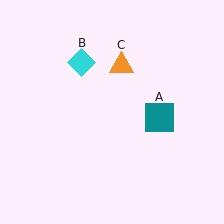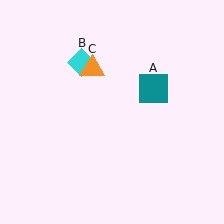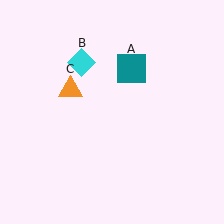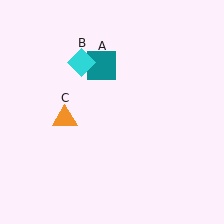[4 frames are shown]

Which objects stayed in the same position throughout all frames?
Cyan diamond (object B) remained stationary.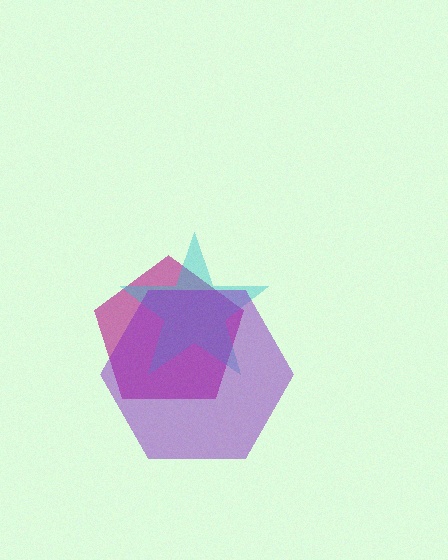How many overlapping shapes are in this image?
There are 3 overlapping shapes in the image.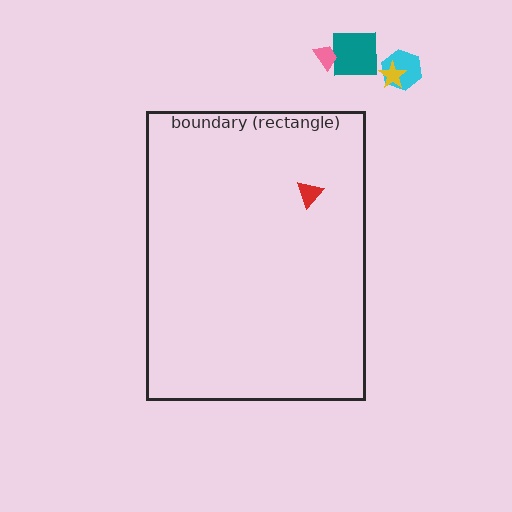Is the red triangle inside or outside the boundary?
Inside.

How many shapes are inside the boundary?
1 inside, 4 outside.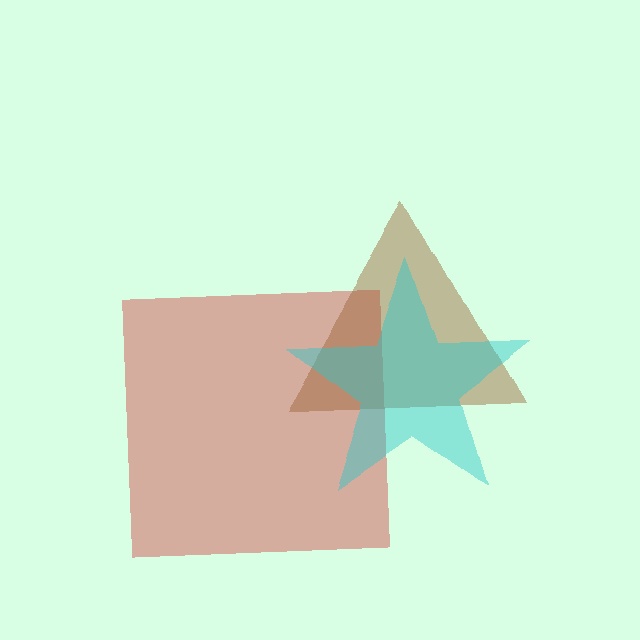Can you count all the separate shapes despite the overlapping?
Yes, there are 3 separate shapes.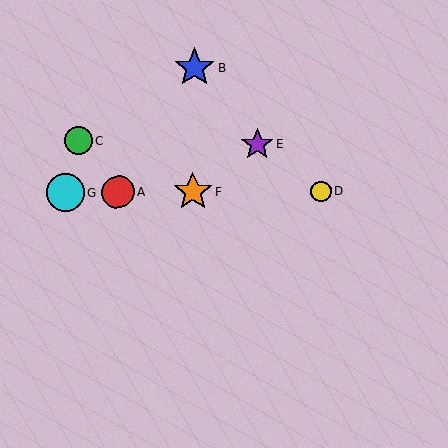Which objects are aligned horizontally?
Objects A, D, F, G are aligned horizontally.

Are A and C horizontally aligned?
No, A is at y≈192 and C is at y≈140.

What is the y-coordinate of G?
Object G is at y≈192.